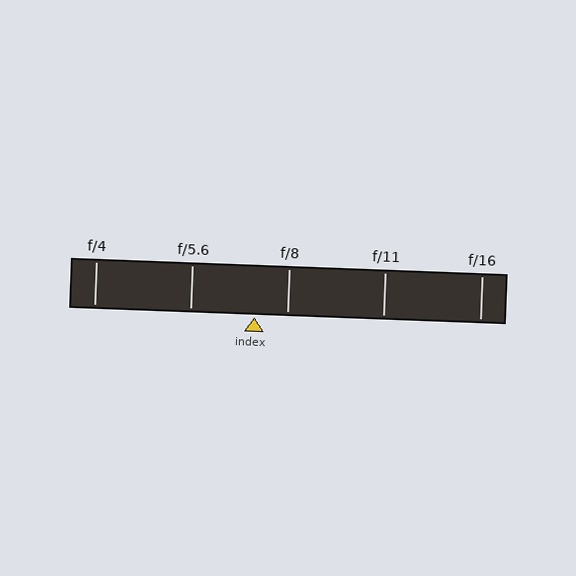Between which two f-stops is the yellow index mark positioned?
The index mark is between f/5.6 and f/8.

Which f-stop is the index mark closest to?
The index mark is closest to f/8.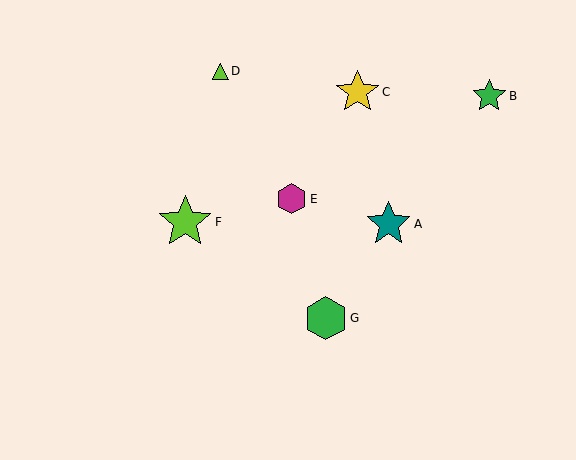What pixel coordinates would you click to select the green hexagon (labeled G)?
Click at (326, 318) to select the green hexagon G.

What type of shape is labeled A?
Shape A is a teal star.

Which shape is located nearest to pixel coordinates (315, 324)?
The green hexagon (labeled G) at (326, 318) is nearest to that location.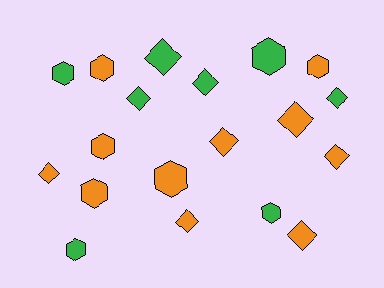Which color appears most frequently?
Orange, with 11 objects.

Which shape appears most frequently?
Diamond, with 10 objects.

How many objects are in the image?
There are 19 objects.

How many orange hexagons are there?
There are 5 orange hexagons.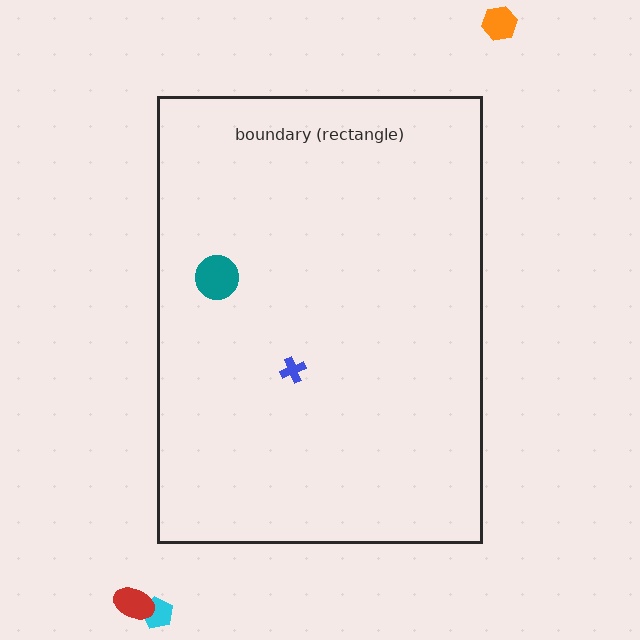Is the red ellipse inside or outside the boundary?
Outside.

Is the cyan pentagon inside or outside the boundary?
Outside.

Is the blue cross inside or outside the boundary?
Inside.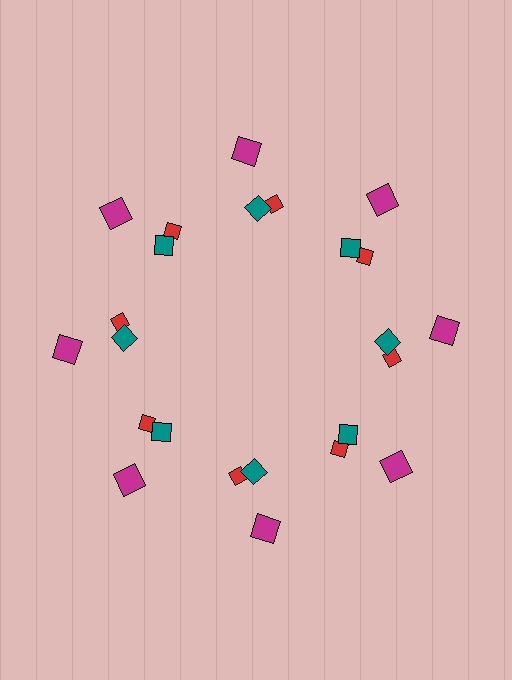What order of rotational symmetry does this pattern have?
This pattern has 8-fold rotational symmetry.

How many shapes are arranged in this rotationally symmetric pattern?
There are 24 shapes, arranged in 8 groups of 3.